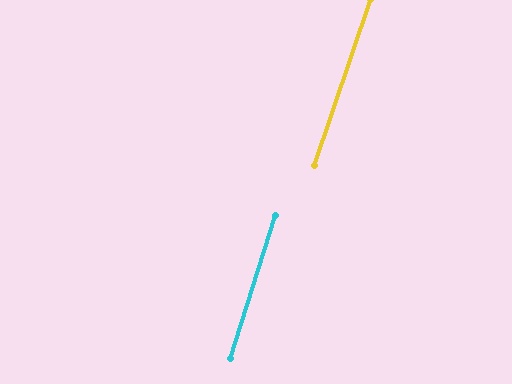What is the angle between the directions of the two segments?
Approximately 1 degree.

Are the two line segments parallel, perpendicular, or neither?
Parallel — their directions differ by only 1.1°.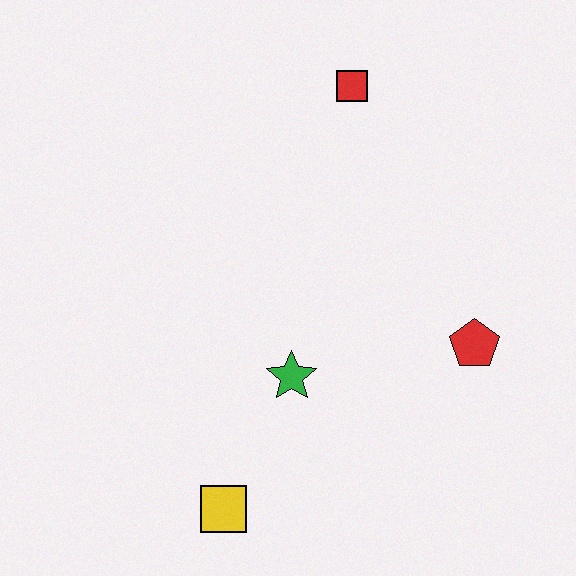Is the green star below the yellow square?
No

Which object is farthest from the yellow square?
The red square is farthest from the yellow square.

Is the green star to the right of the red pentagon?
No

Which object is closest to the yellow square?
The green star is closest to the yellow square.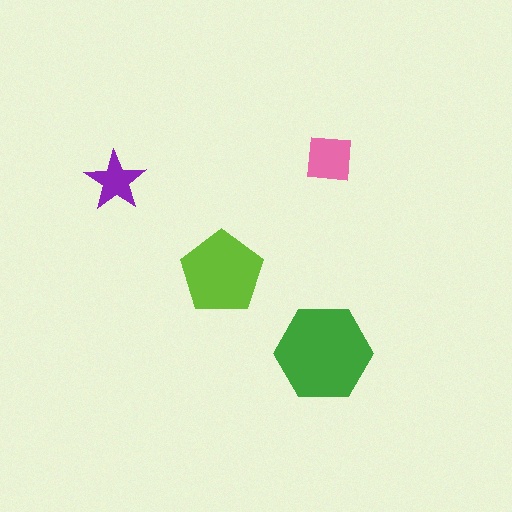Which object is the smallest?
The purple star.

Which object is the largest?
The green hexagon.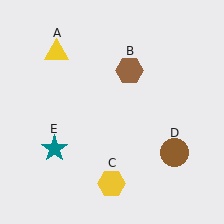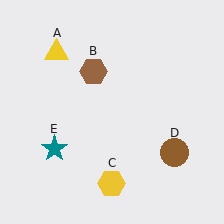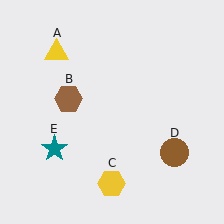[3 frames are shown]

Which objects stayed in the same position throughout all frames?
Yellow triangle (object A) and yellow hexagon (object C) and brown circle (object D) and teal star (object E) remained stationary.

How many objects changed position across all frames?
1 object changed position: brown hexagon (object B).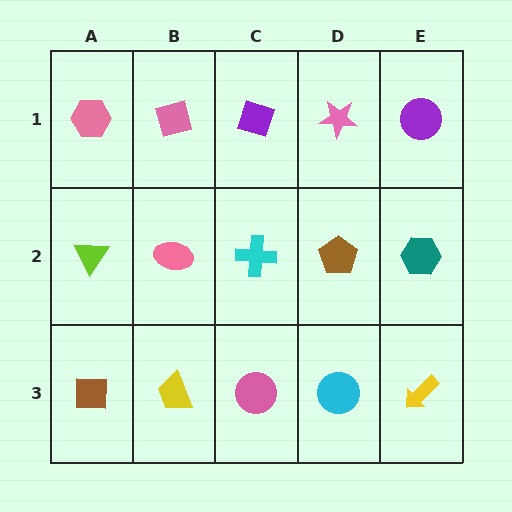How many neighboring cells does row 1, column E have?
2.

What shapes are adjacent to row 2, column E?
A purple circle (row 1, column E), a yellow arrow (row 3, column E), a brown pentagon (row 2, column D).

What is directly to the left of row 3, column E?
A cyan circle.